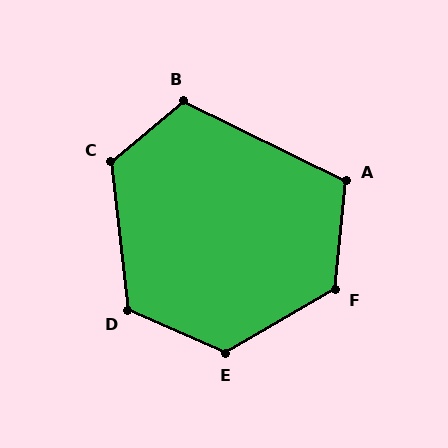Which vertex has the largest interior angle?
E, at approximately 126 degrees.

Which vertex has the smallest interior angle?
A, at approximately 111 degrees.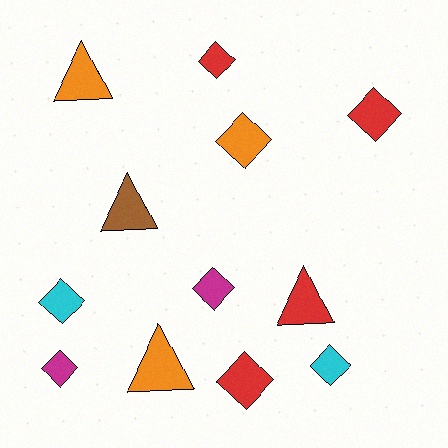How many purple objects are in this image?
There are no purple objects.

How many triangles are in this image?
There are 4 triangles.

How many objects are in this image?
There are 12 objects.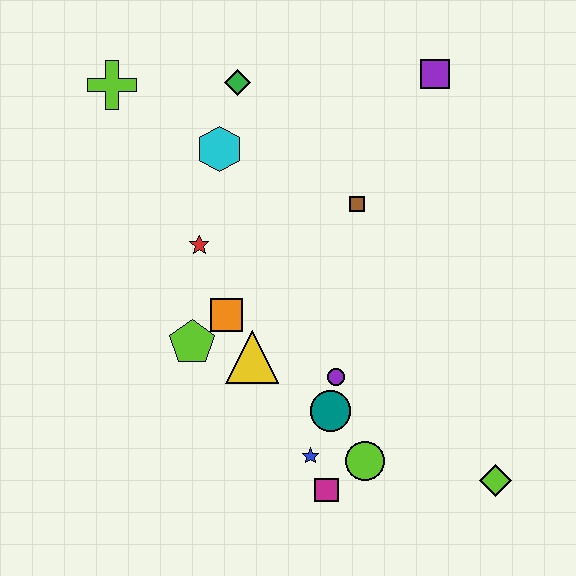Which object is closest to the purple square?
The brown square is closest to the purple square.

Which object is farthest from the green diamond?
The lime diamond is farthest from the green diamond.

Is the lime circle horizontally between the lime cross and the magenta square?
No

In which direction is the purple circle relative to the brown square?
The purple circle is below the brown square.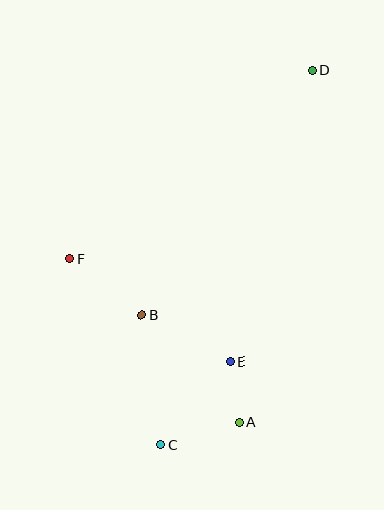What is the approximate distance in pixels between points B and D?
The distance between B and D is approximately 299 pixels.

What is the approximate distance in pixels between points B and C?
The distance between B and C is approximately 131 pixels.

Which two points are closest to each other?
Points A and E are closest to each other.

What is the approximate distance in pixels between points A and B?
The distance between A and B is approximately 145 pixels.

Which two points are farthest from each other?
Points C and D are farthest from each other.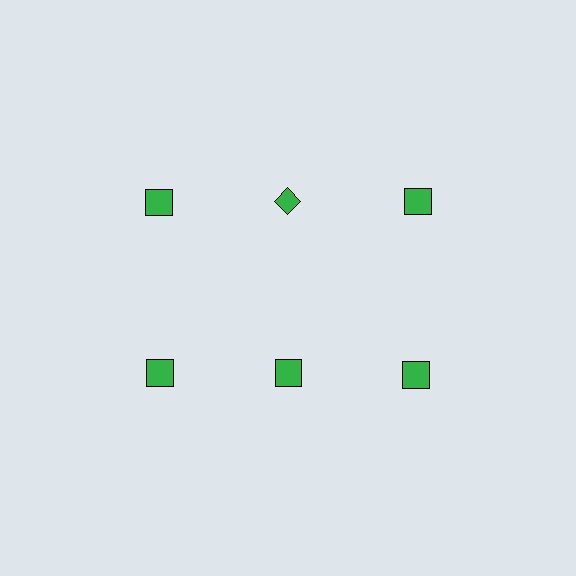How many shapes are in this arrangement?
There are 6 shapes arranged in a grid pattern.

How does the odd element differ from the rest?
It has a different shape: diamond instead of square.